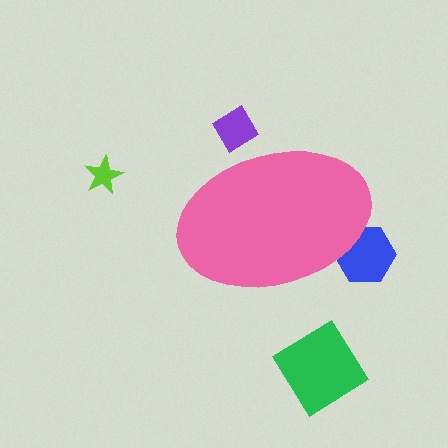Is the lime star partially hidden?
No, the lime star is fully visible.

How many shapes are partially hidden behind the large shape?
2 shapes are partially hidden.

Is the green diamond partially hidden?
No, the green diamond is fully visible.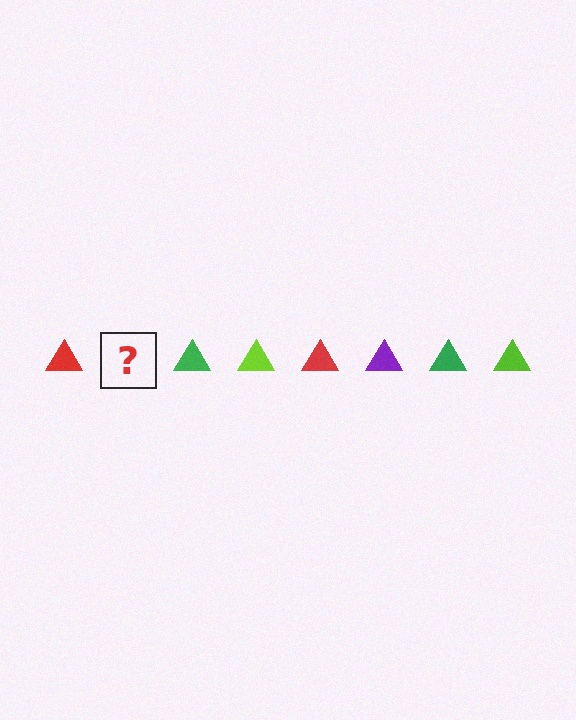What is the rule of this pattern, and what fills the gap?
The rule is that the pattern cycles through red, purple, green, lime triangles. The gap should be filled with a purple triangle.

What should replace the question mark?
The question mark should be replaced with a purple triangle.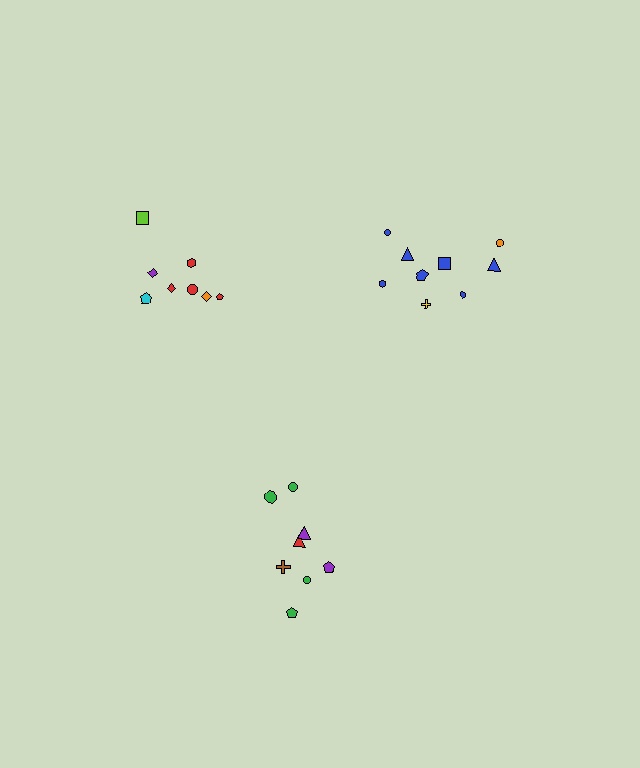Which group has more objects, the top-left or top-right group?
The top-right group.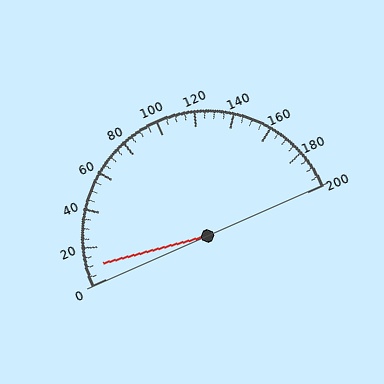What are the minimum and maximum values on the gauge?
The gauge ranges from 0 to 200.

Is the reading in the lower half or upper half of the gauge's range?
The reading is in the lower half of the range (0 to 200).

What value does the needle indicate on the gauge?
The needle indicates approximately 10.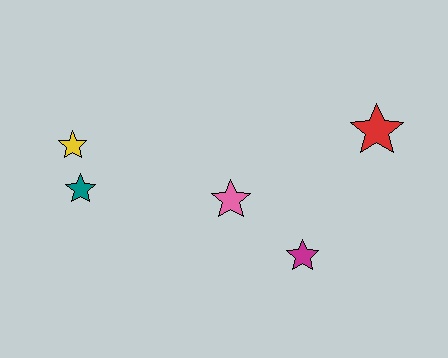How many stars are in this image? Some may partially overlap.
There are 5 stars.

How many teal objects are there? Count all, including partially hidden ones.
There is 1 teal object.